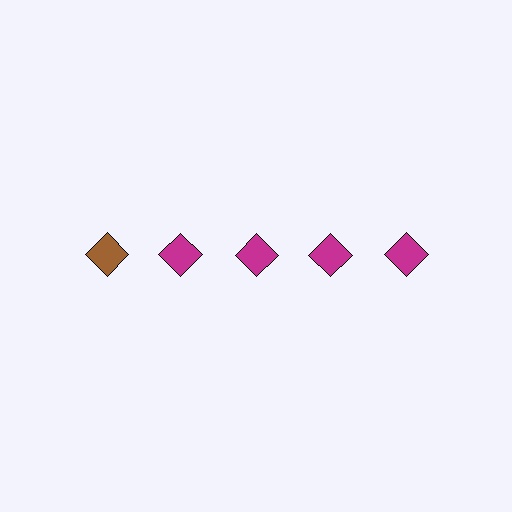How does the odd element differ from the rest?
It has a different color: brown instead of magenta.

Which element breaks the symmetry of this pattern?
The brown diamond in the top row, leftmost column breaks the symmetry. All other shapes are magenta diamonds.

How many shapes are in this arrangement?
There are 5 shapes arranged in a grid pattern.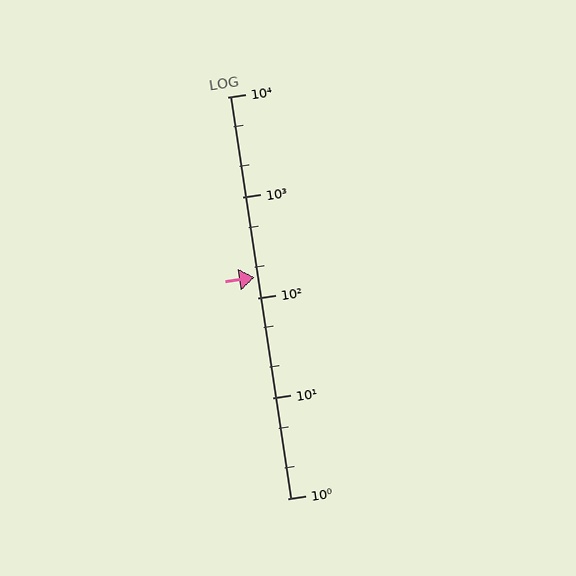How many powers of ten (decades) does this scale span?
The scale spans 4 decades, from 1 to 10000.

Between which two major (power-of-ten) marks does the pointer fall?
The pointer is between 100 and 1000.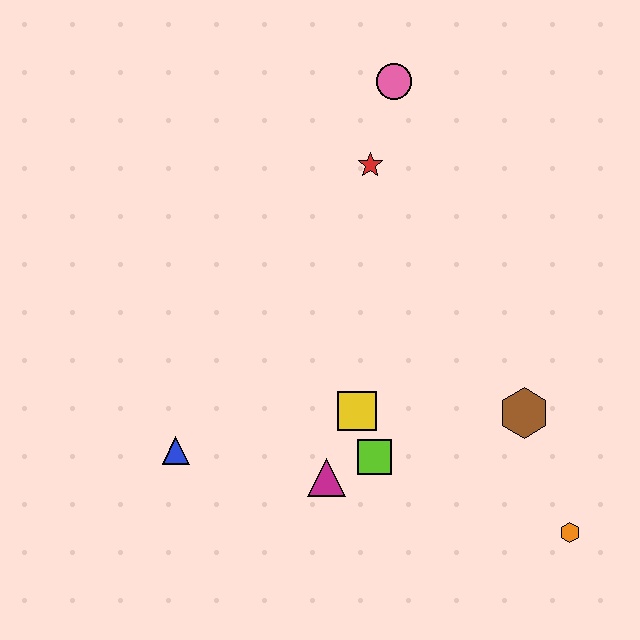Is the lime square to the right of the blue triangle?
Yes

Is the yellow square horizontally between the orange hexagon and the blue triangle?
Yes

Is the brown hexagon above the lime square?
Yes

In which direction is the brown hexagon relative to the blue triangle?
The brown hexagon is to the right of the blue triangle.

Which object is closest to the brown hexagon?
The orange hexagon is closest to the brown hexagon.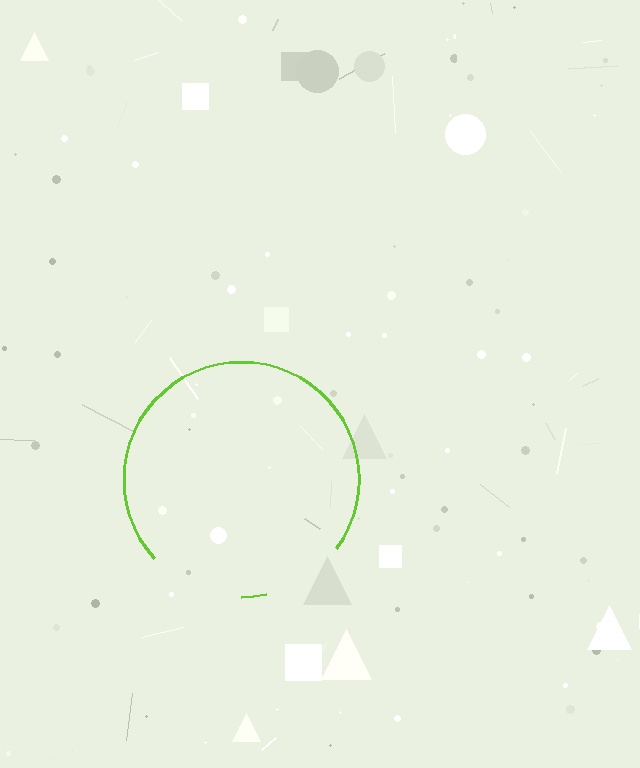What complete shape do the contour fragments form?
The contour fragments form a circle.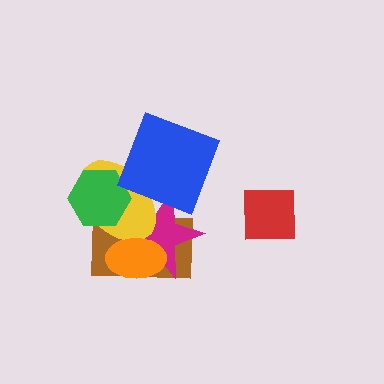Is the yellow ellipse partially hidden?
Yes, it is partially covered by another shape.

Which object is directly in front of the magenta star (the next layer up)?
The yellow ellipse is directly in front of the magenta star.